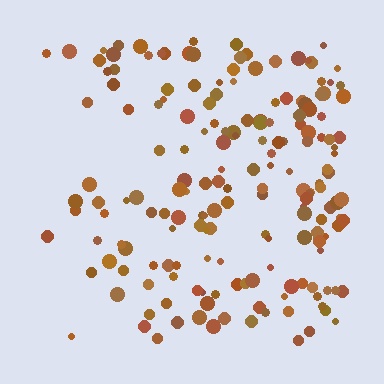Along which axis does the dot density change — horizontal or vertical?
Horizontal.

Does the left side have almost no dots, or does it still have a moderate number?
Still a moderate number, just noticeably fewer than the right.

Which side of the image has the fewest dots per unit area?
The left.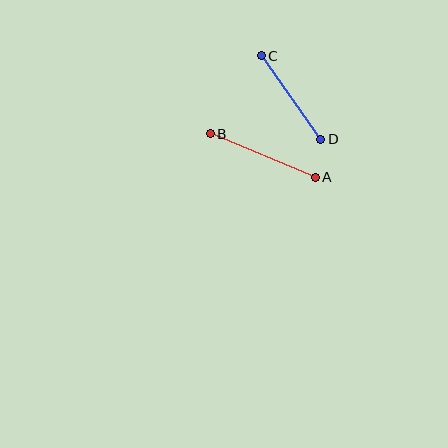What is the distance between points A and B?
The distance is approximately 114 pixels.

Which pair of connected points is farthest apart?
Points A and B are farthest apart.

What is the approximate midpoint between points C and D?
The midpoint is at approximately (291, 97) pixels.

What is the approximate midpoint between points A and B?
The midpoint is at approximately (263, 156) pixels.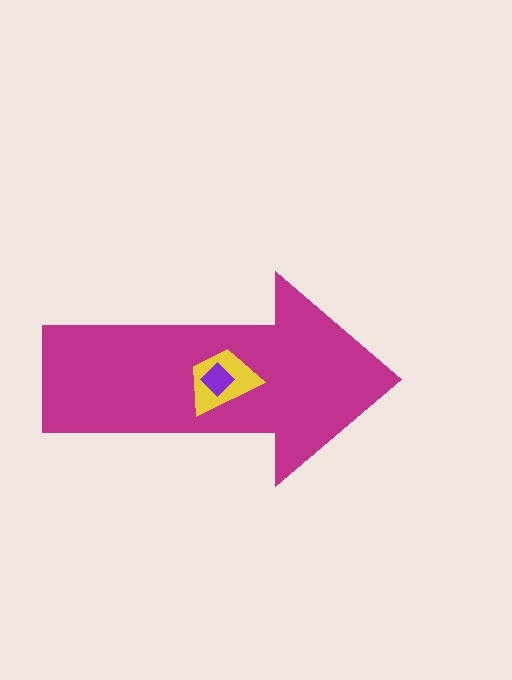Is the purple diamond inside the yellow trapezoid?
Yes.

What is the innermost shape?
The purple diamond.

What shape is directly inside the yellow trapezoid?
The purple diamond.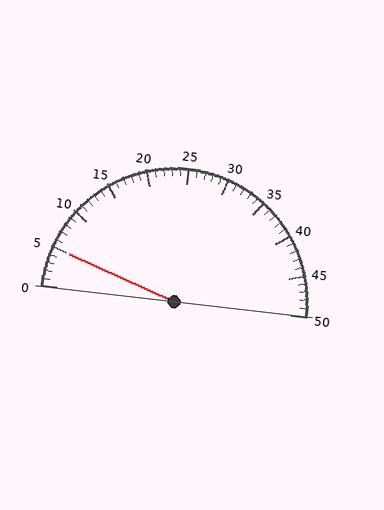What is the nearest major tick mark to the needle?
The nearest major tick mark is 5.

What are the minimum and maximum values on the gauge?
The gauge ranges from 0 to 50.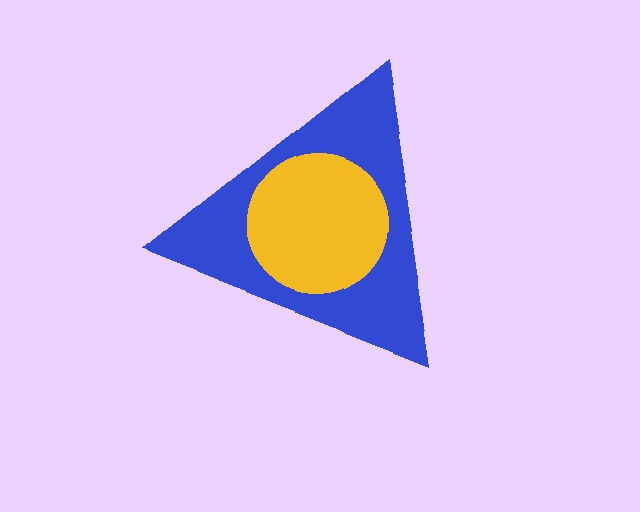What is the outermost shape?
The blue triangle.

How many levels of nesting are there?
2.